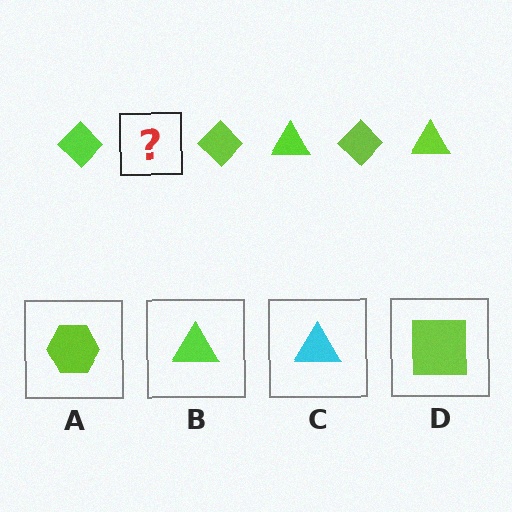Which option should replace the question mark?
Option B.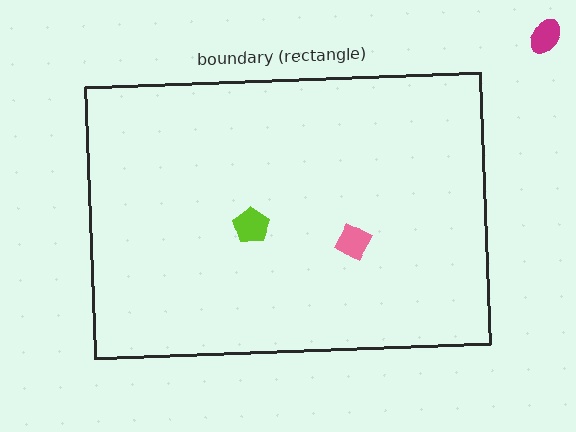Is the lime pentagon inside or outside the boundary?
Inside.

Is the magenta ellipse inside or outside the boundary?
Outside.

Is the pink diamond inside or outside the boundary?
Inside.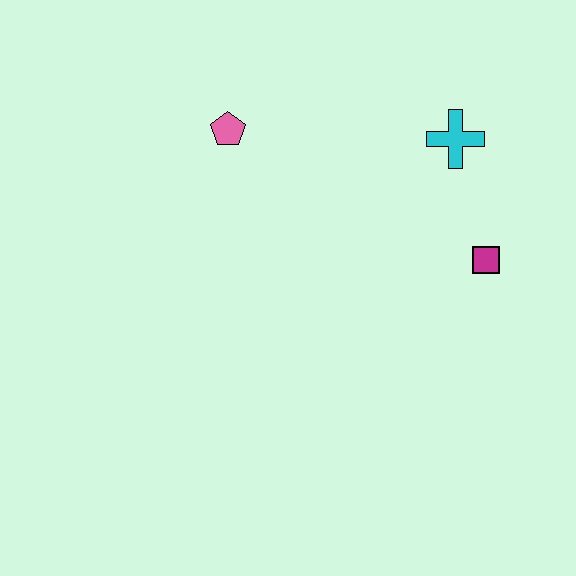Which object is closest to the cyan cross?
The magenta square is closest to the cyan cross.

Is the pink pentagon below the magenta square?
No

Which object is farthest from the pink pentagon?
The magenta square is farthest from the pink pentagon.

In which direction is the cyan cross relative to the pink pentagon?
The cyan cross is to the right of the pink pentagon.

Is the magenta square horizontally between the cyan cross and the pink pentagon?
No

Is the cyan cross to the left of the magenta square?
Yes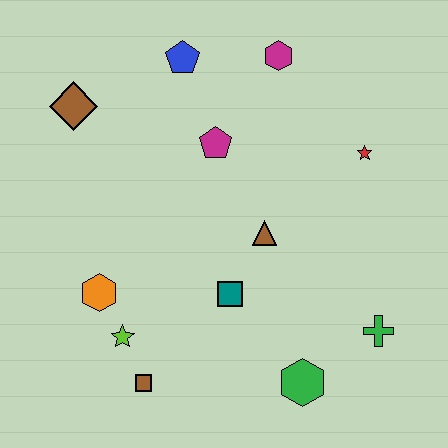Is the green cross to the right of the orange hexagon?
Yes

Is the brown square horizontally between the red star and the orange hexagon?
Yes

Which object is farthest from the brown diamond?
The green cross is farthest from the brown diamond.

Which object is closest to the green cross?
The green hexagon is closest to the green cross.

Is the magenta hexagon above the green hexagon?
Yes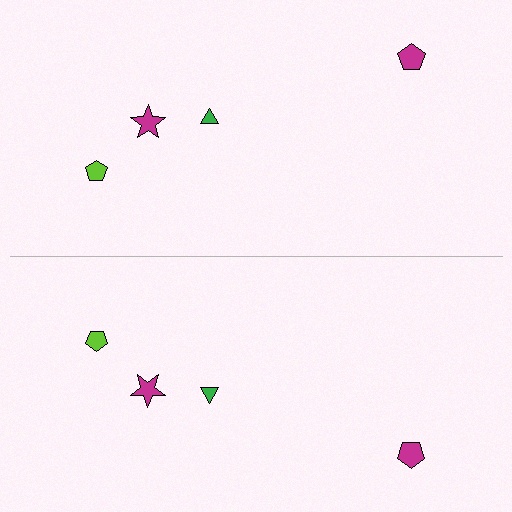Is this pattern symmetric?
Yes, this pattern has bilateral (reflection) symmetry.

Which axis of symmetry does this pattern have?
The pattern has a horizontal axis of symmetry running through the center of the image.